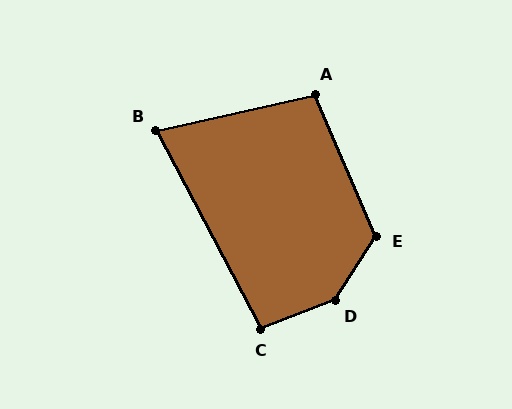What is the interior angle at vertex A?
Approximately 101 degrees (obtuse).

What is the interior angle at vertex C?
Approximately 97 degrees (obtuse).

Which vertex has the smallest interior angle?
B, at approximately 75 degrees.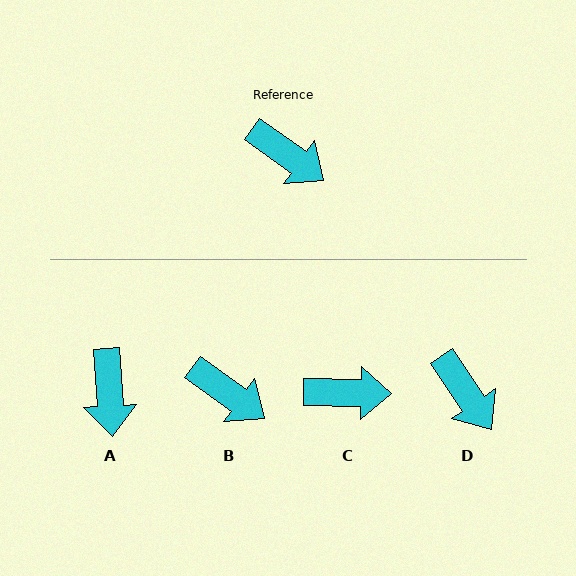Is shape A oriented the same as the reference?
No, it is off by about 51 degrees.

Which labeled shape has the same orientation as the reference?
B.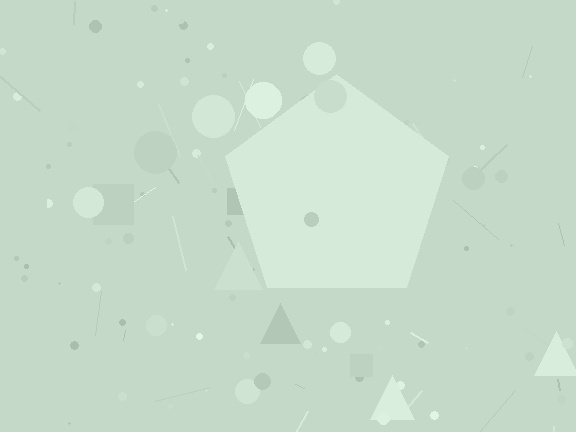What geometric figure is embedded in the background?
A pentagon is embedded in the background.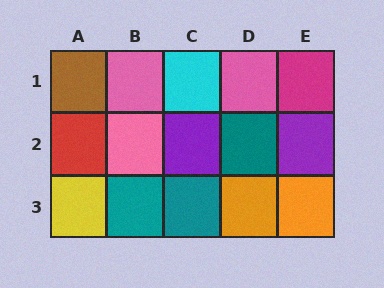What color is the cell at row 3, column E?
Orange.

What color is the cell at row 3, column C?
Teal.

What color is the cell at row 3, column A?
Yellow.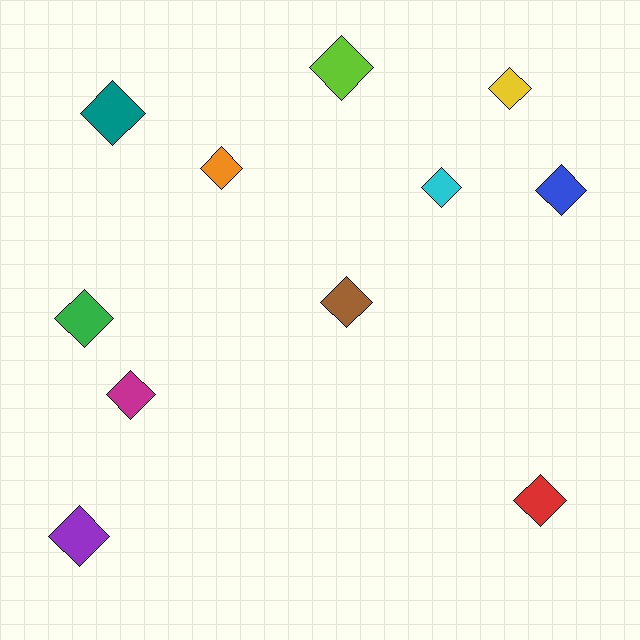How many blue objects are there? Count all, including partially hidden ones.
There is 1 blue object.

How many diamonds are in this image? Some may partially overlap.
There are 11 diamonds.